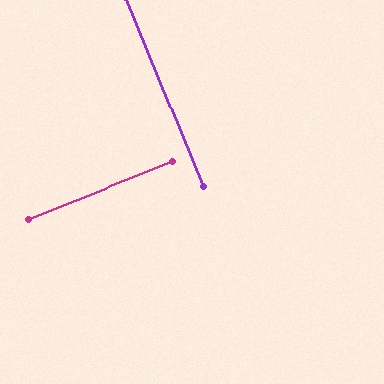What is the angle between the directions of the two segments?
Approximately 90 degrees.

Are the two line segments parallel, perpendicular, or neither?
Perpendicular — they meet at approximately 90°.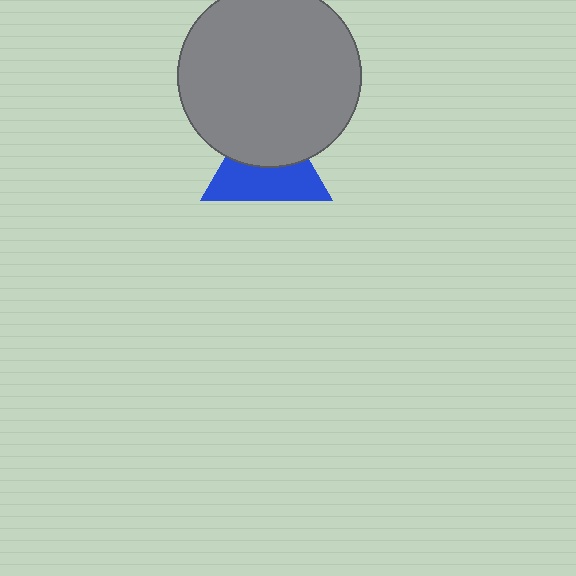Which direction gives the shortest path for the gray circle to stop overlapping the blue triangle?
Moving up gives the shortest separation.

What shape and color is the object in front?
The object in front is a gray circle.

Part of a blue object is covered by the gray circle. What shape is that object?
It is a triangle.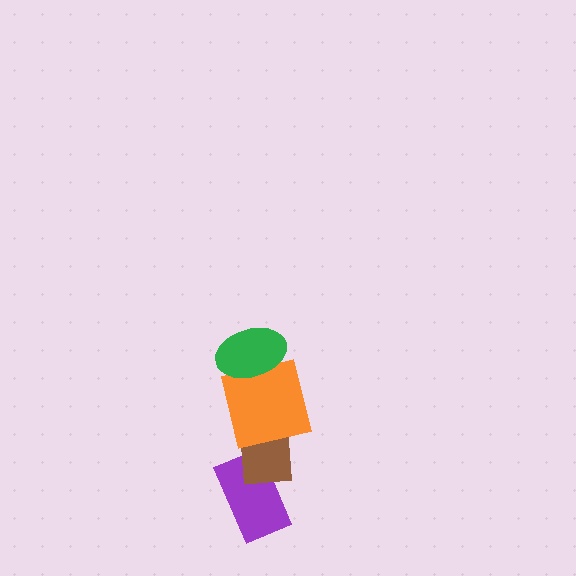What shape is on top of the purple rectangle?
The brown rectangle is on top of the purple rectangle.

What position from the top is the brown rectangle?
The brown rectangle is 3rd from the top.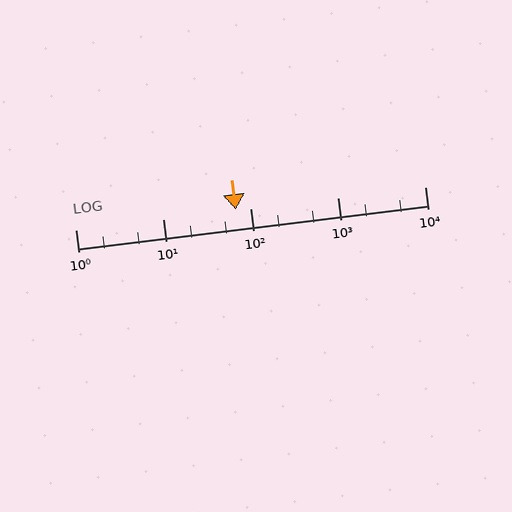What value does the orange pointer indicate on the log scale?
The pointer indicates approximately 69.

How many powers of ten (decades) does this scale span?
The scale spans 4 decades, from 1 to 10000.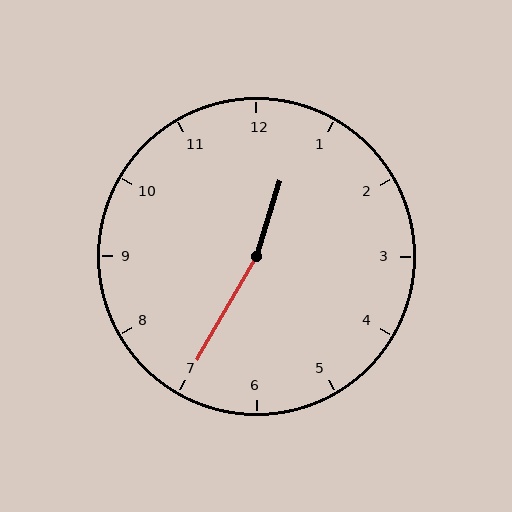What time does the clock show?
12:35.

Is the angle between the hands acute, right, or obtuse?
It is obtuse.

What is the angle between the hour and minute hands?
Approximately 168 degrees.